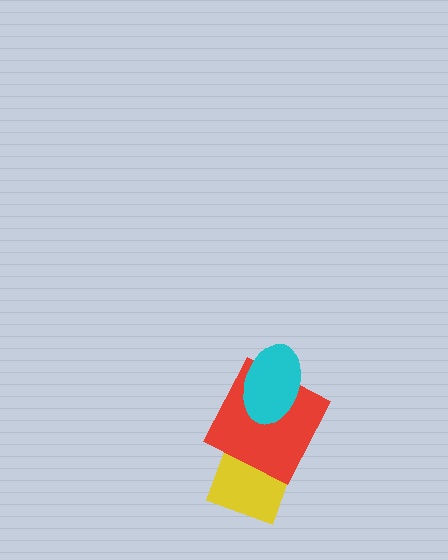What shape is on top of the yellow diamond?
The red square is on top of the yellow diamond.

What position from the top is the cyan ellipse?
The cyan ellipse is 1st from the top.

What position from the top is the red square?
The red square is 2nd from the top.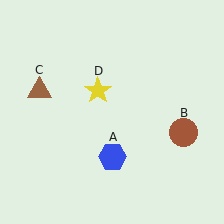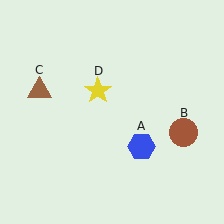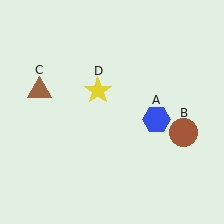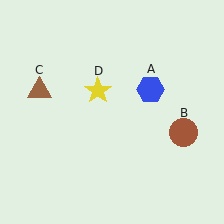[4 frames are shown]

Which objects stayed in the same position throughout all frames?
Brown circle (object B) and brown triangle (object C) and yellow star (object D) remained stationary.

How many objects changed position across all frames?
1 object changed position: blue hexagon (object A).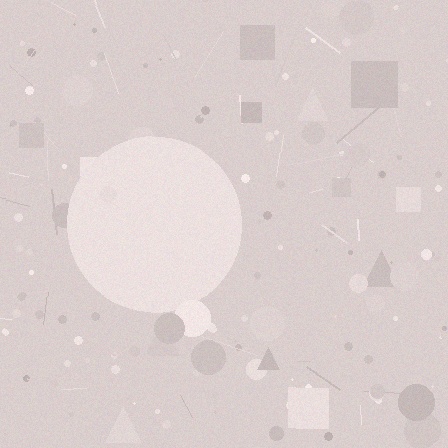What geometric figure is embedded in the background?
A circle is embedded in the background.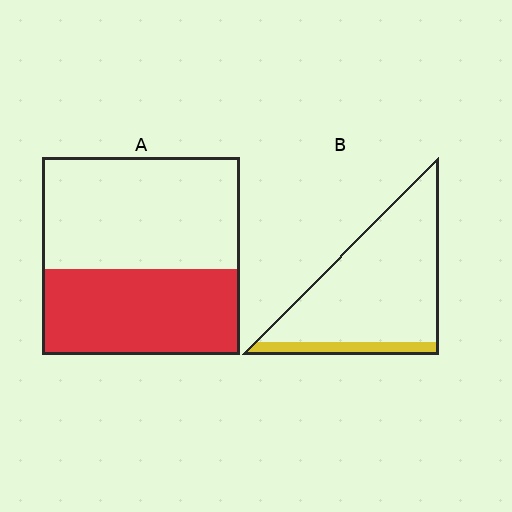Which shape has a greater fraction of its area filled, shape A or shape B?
Shape A.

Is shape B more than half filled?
No.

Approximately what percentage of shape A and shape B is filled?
A is approximately 45% and B is approximately 15%.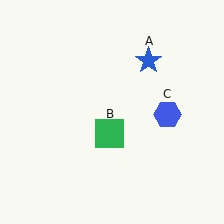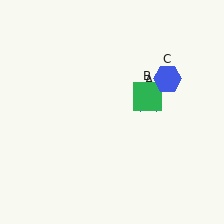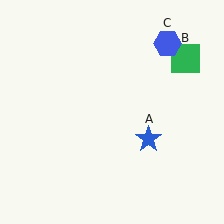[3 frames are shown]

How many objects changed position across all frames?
3 objects changed position: blue star (object A), green square (object B), blue hexagon (object C).